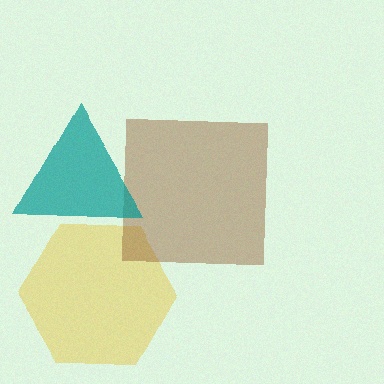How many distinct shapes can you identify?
There are 3 distinct shapes: a yellow hexagon, a brown square, a teal triangle.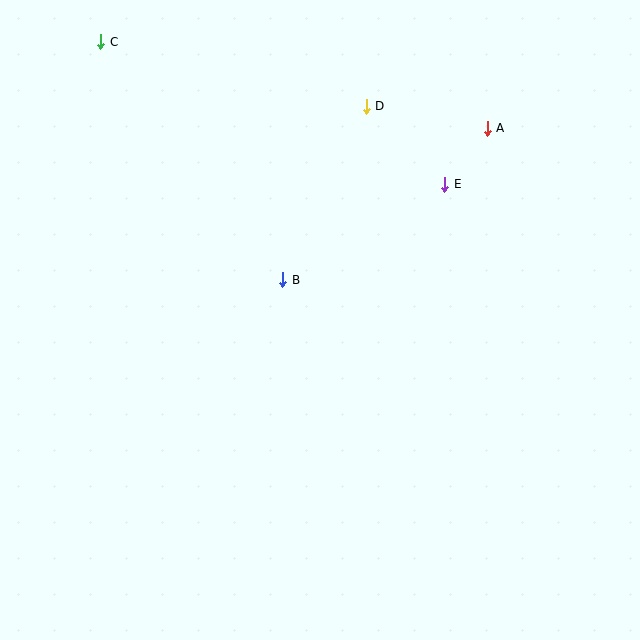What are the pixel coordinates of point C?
Point C is at (101, 42).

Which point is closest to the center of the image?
Point B at (283, 280) is closest to the center.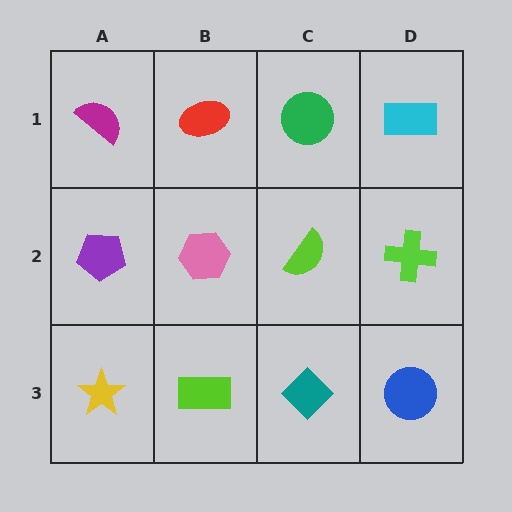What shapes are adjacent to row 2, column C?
A green circle (row 1, column C), a teal diamond (row 3, column C), a pink hexagon (row 2, column B), a lime cross (row 2, column D).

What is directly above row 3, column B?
A pink hexagon.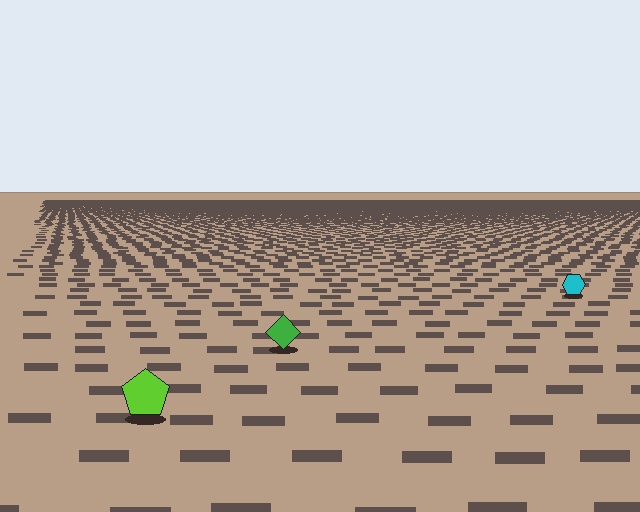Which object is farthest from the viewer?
The cyan hexagon is farthest from the viewer. It appears smaller and the ground texture around it is denser.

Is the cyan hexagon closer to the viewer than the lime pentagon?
No. The lime pentagon is closer — you can tell from the texture gradient: the ground texture is coarser near it.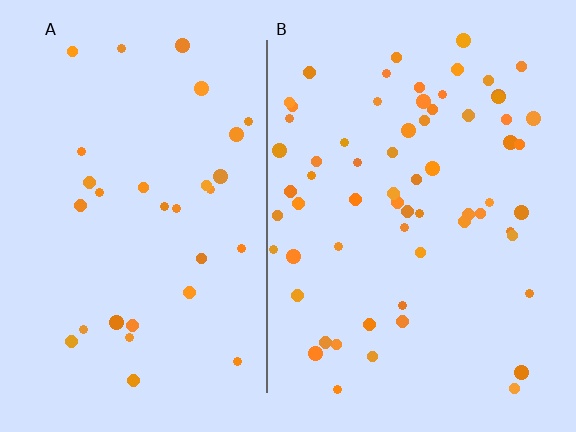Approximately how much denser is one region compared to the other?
Approximately 2.1× — region B over region A.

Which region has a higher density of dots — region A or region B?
B (the right).